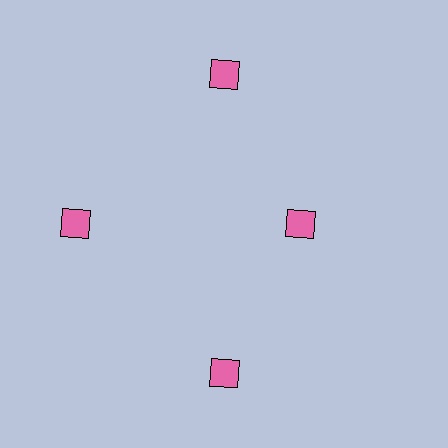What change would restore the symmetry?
The symmetry would be restored by moving it outward, back onto the ring so that all 4 diamonds sit at equal angles and equal distance from the center.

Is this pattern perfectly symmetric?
No. The 4 pink diamonds are arranged in a ring, but one element near the 3 o'clock position is pulled inward toward the center, breaking the 4-fold rotational symmetry.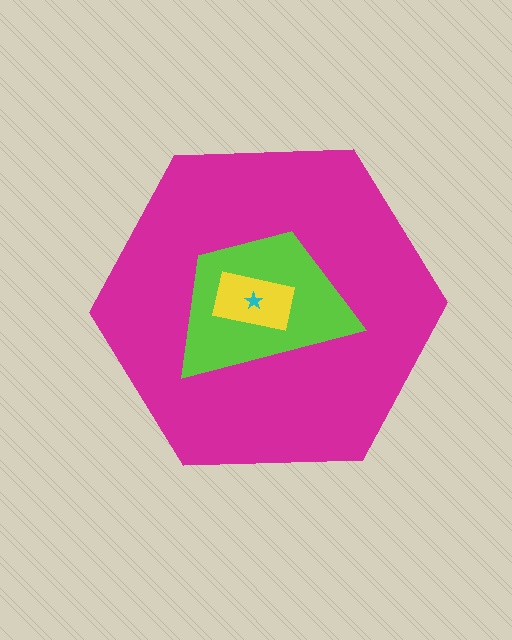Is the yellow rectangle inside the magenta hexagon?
Yes.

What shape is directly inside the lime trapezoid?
The yellow rectangle.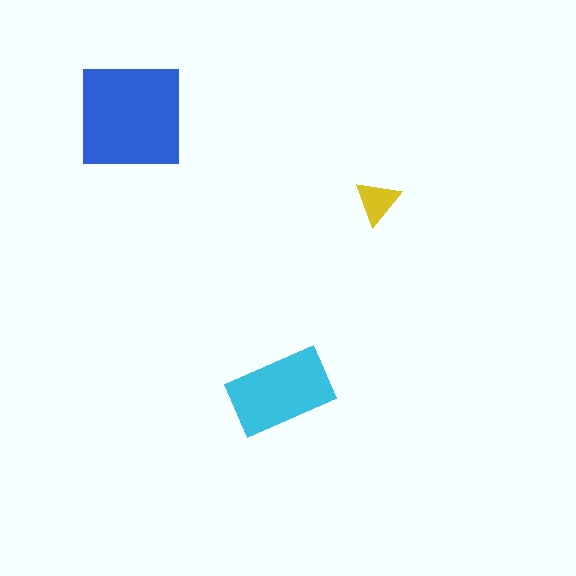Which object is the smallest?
The yellow triangle.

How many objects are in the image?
There are 3 objects in the image.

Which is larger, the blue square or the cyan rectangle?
The blue square.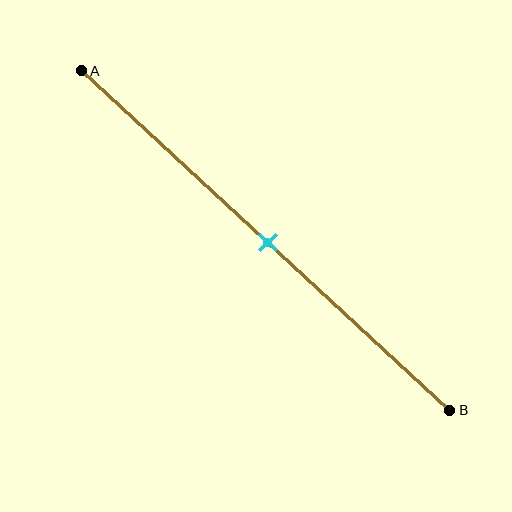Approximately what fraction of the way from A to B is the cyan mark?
The cyan mark is approximately 50% of the way from A to B.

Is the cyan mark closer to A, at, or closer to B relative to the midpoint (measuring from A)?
The cyan mark is approximately at the midpoint of segment AB.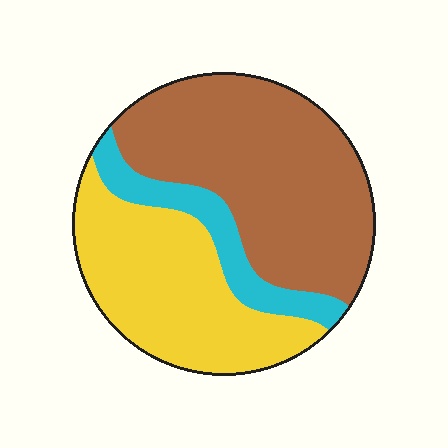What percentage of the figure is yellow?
Yellow covers roughly 35% of the figure.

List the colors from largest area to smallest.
From largest to smallest: brown, yellow, cyan.